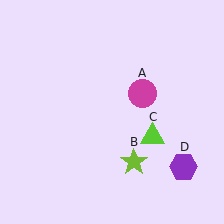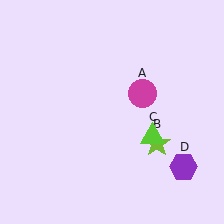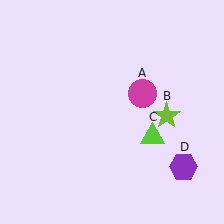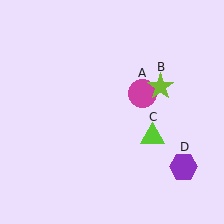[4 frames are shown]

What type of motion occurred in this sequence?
The lime star (object B) rotated counterclockwise around the center of the scene.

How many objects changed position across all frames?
1 object changed position: lime star (object B).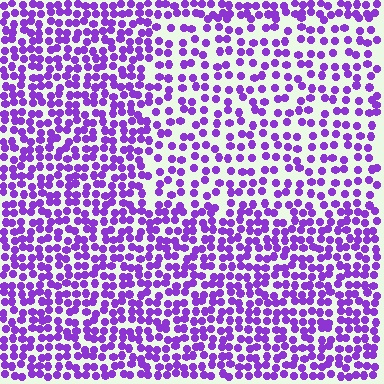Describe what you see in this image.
The image contains small purple elements arranged at two different densities. A rectangle-shaped region is visible where the elements are less densely packed than the surrounding area.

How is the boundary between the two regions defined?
The boundary is defined by a change in element density (approximately 1.7x ratio). All elements are the same color, size, and shape.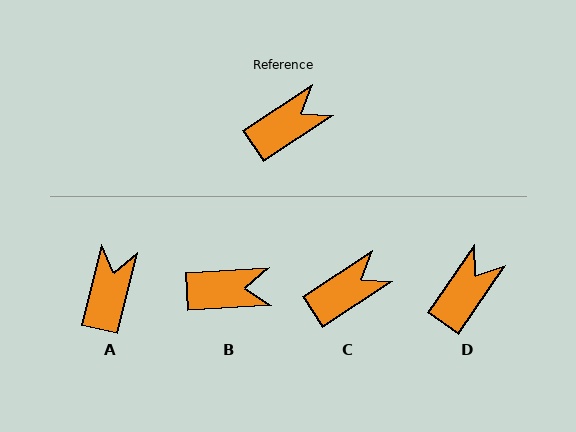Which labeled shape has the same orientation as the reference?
C.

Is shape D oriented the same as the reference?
No, it is off by about 22 degrees.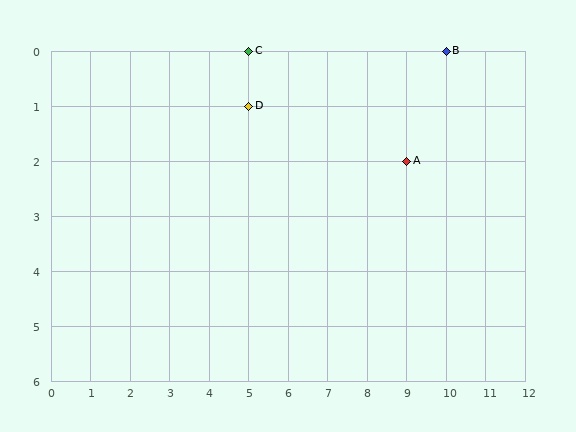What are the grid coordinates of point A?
Point A is at grid coordinates (9, 2).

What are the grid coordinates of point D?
Point D is at grid coordinates (5, 1).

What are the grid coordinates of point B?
Point B is at grid coordinates (10, 0).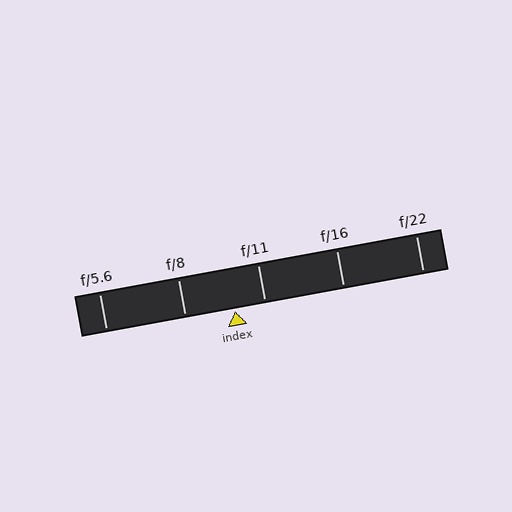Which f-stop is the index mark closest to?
The index mark is closest to f/11.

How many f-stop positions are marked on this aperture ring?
There are 5 f-stop positions marked.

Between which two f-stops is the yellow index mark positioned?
The index mark is between f/8 and f/11.